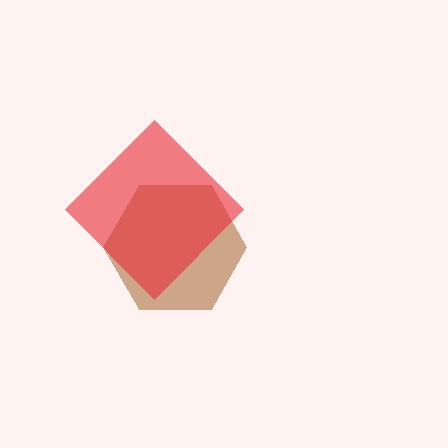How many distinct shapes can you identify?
There are 2 distinct shapes: a brown hexagon, a red diamond.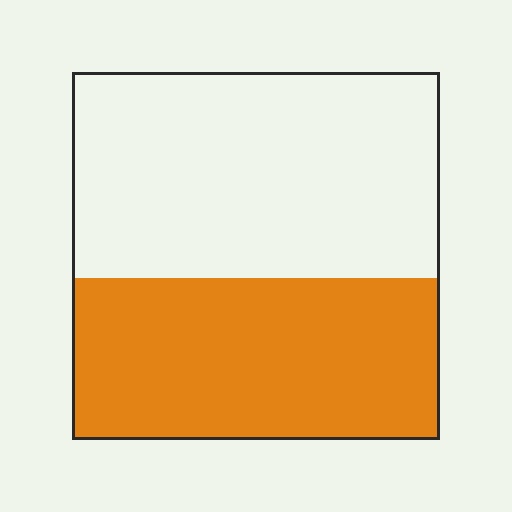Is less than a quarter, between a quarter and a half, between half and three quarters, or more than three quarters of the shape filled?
Between a quarter and a half.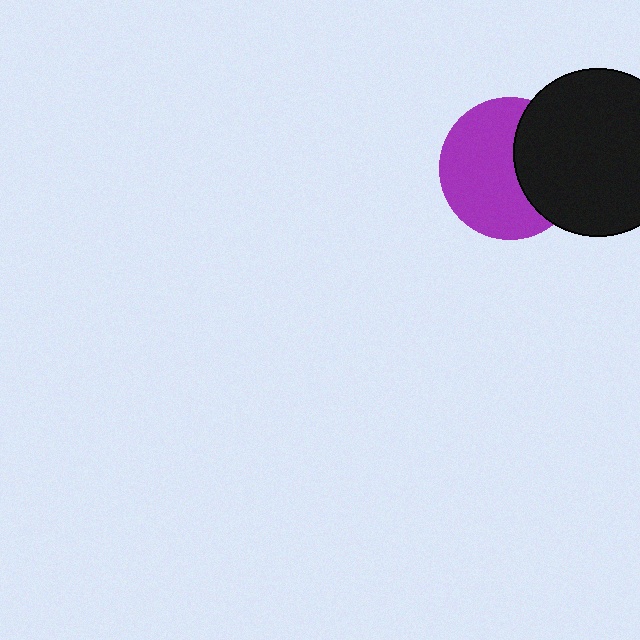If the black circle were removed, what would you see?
You would see the complete purple circle.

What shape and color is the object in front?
The object in front is a black circle.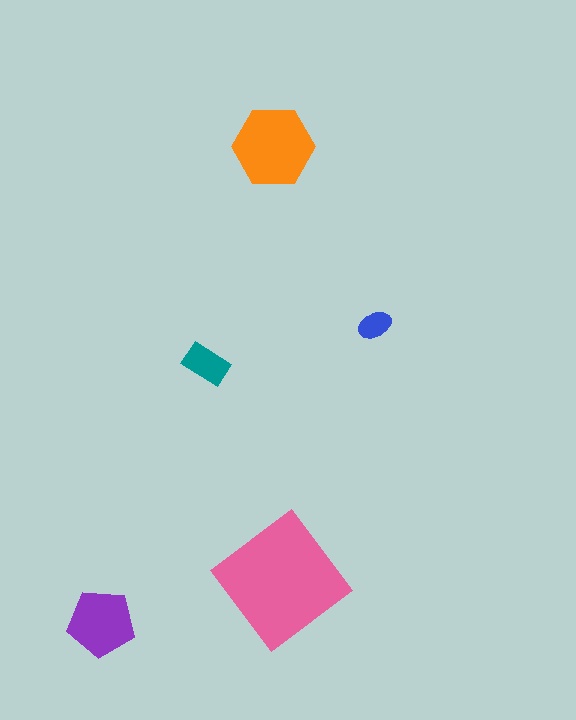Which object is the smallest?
The blue ellipse.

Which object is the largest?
The pink diamond.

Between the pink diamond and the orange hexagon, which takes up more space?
The pink diamond.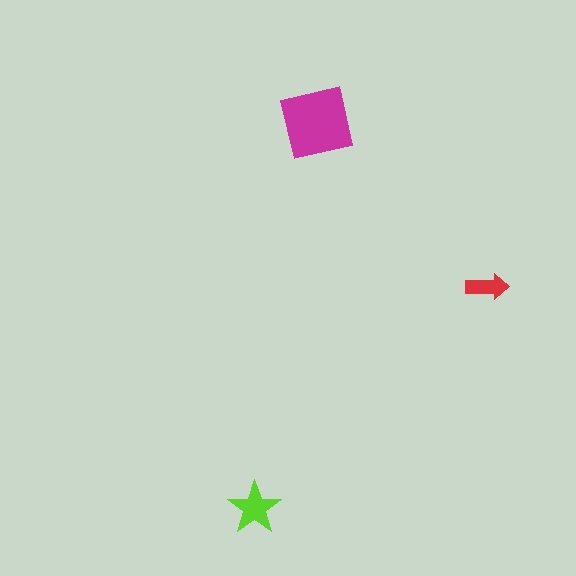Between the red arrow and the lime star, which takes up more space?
The lime star.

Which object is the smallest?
The red arrow.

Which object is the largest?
The magenta square.